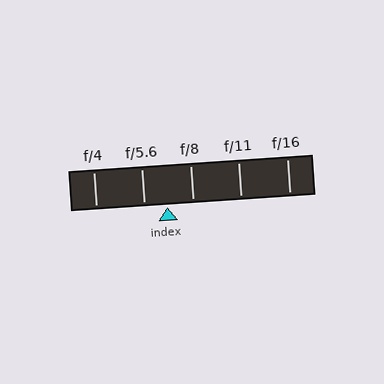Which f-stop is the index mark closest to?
The index mark is closest to f/5.6.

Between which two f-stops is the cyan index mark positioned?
The index mark is between f/5.6 and f/8.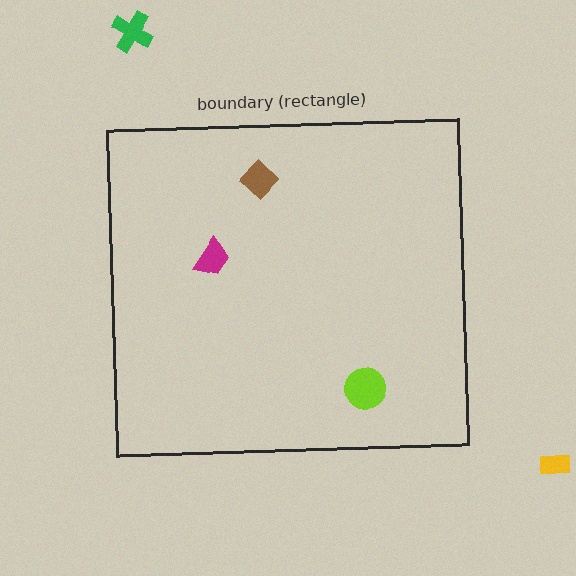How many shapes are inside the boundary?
3 inside, 2 outside.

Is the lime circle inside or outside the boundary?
Inside.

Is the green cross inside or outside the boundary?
Outside.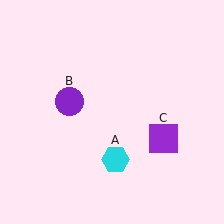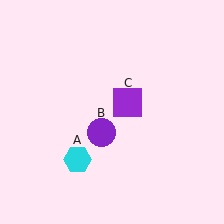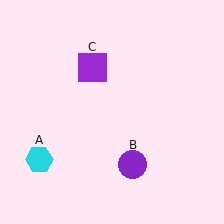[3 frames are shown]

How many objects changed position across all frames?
3 objects changed position: cyan hexagon (object A), purple circle (object B), purple square (object C).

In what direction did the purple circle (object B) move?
The purple circle (object B) moved down and to the right.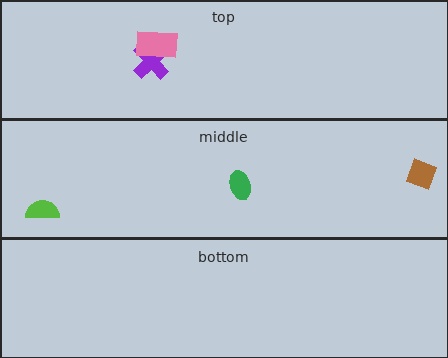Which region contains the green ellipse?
The middle region.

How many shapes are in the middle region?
3.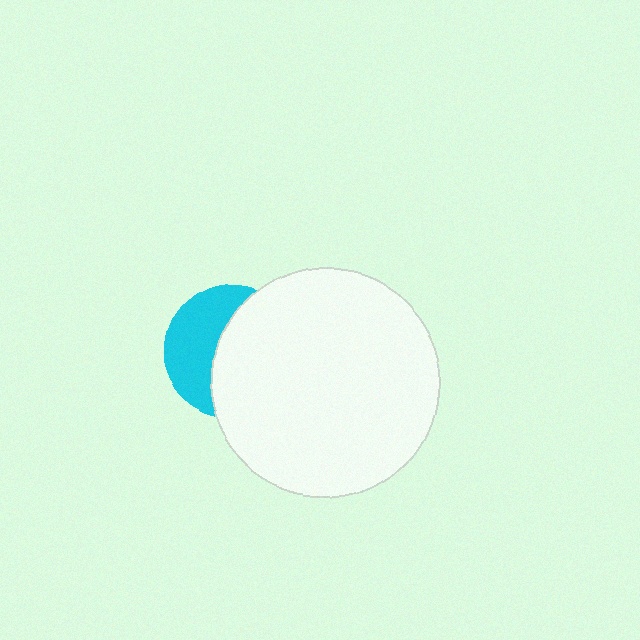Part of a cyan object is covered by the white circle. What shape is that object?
It is a circle.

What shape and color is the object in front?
The object in front is a white circle.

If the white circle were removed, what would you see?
You would see the complete cyan circle.